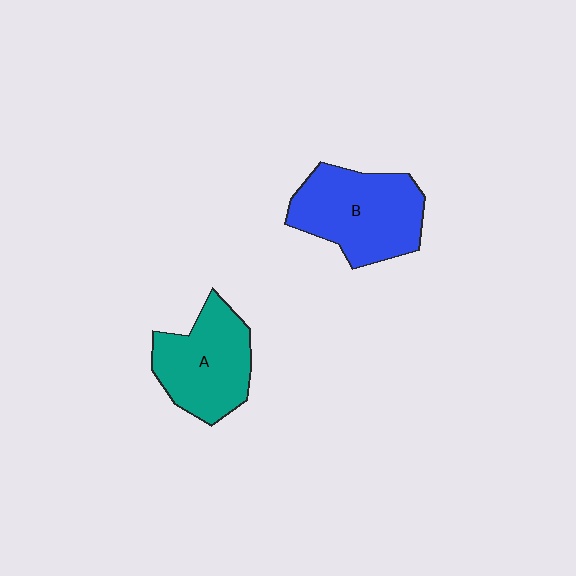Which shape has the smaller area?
Shape A (teal).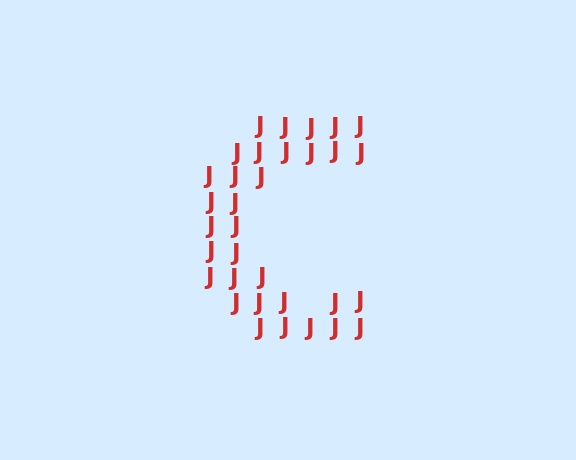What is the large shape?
The large shape is the letter C.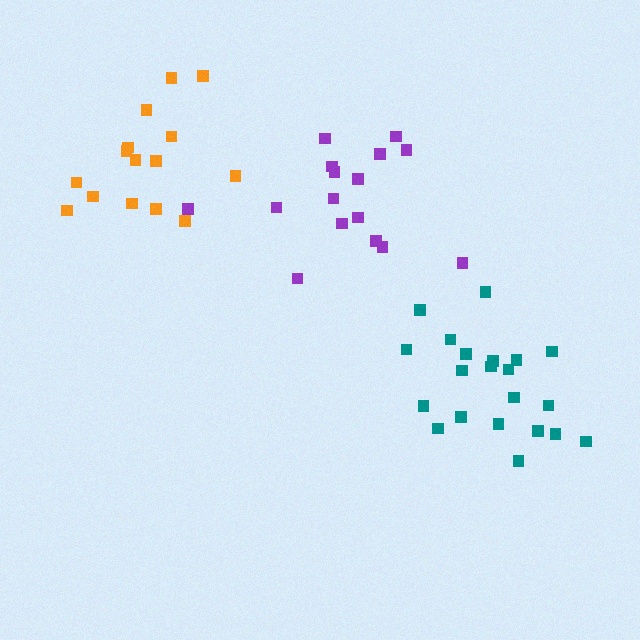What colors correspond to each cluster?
The clusters are colored: purple, orange, teal.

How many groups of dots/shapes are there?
There are 3 groups.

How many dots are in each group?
Group 1: 16 dots, Group 2: 15 dots, Group 3: 21 dots (52 total).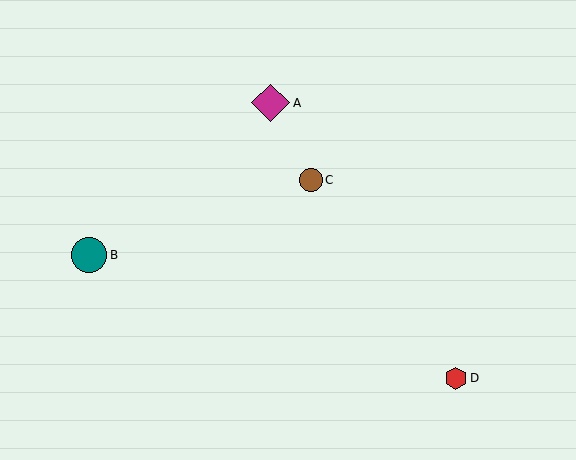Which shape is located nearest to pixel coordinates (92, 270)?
The teal circle (labeled B) at (89, 255) is nearest to that location.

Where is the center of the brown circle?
The center of the brown circle is at (311, 180).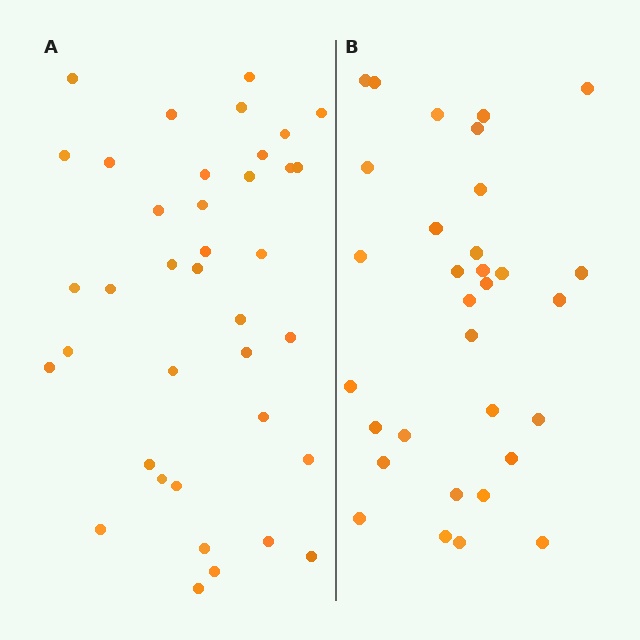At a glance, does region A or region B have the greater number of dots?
Region A (the left region) has more dots.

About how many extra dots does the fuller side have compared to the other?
Region A has about 6 more dots than region B.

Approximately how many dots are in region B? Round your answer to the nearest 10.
About 30 dots. (The exact count is 32, which rounds to 30.)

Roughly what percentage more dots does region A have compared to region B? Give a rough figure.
About 20% more.